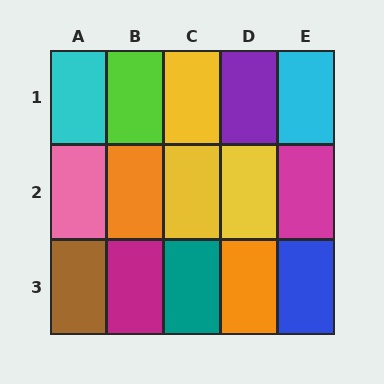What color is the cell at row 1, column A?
Cyan.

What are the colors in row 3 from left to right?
Brown, magenta, teal, orange, blue.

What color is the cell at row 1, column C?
Yellow.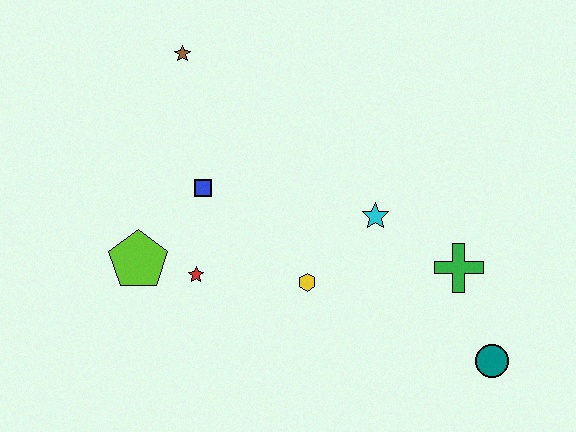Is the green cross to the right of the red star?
Yes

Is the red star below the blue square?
Yes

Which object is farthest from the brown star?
The teal circle is farthest from the brown star.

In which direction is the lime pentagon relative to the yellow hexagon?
The lime pentagon is to the left of the yellow hexagon.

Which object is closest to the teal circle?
The green cross is closest to the teal circle.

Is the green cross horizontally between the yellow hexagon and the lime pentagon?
No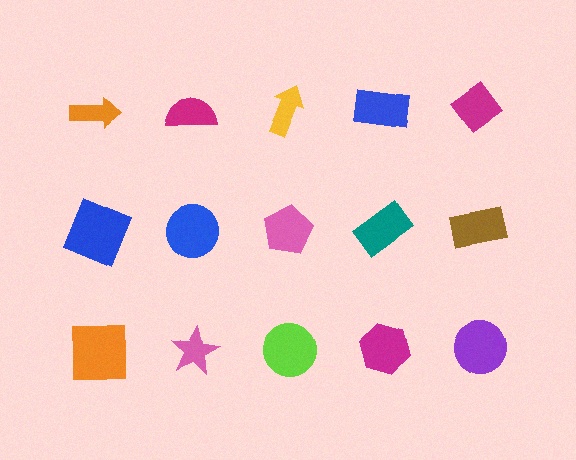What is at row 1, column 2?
A magenta semicircle.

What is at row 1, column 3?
A yellow arrow.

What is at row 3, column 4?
A magenta hexagon.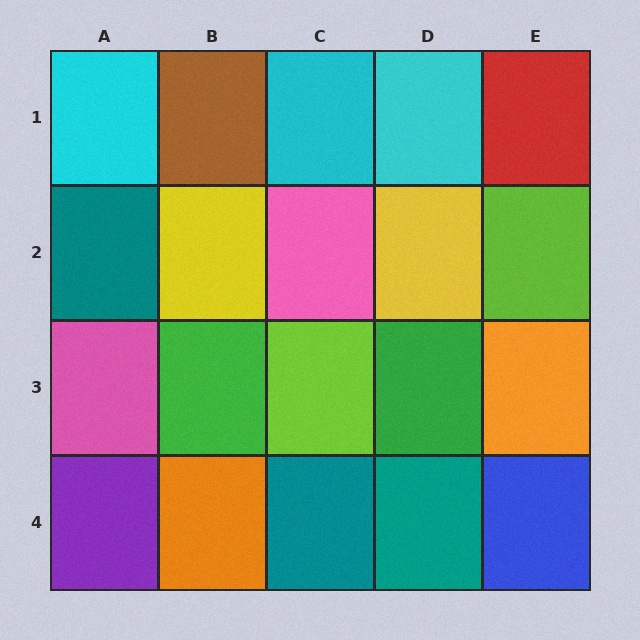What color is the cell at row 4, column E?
Blue.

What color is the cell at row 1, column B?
Brown.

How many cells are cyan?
3 cells are cyan.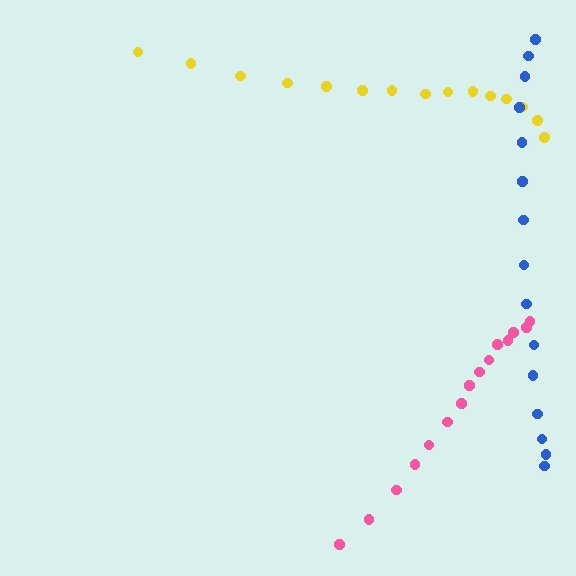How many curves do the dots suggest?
There are 3 distinct paths.